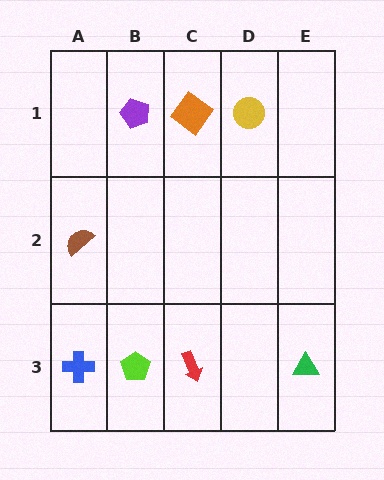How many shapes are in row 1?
3 shapes.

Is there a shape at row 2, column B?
No, that cell is empty.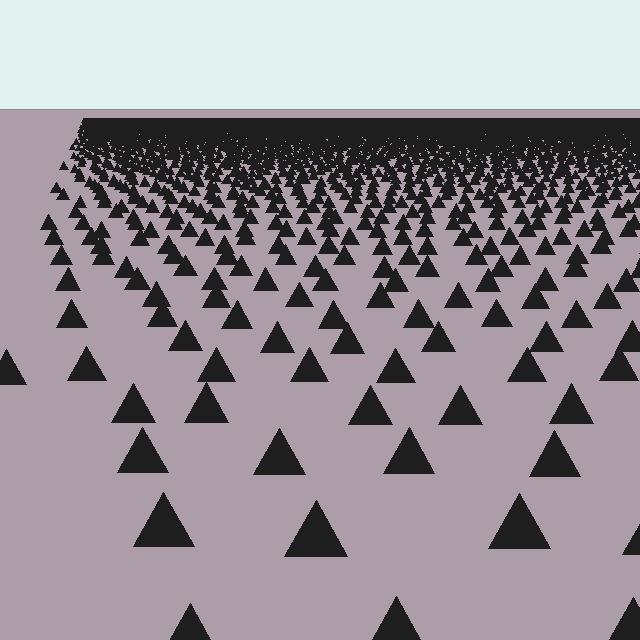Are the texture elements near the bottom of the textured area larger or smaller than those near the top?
Larger. Near the bottom, elements are closer to the viewer and appear at a bigger on-screen size.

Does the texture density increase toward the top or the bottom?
Density increases toward the top.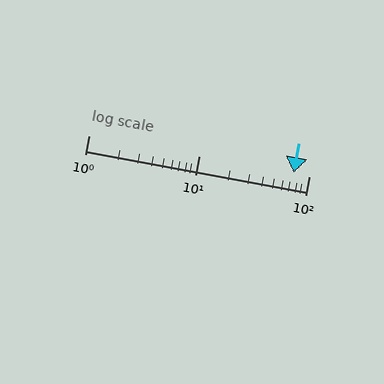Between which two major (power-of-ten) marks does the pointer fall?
The pointer is between 10 and 100.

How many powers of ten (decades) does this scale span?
The scale spans 2 decades, from 1 to 100.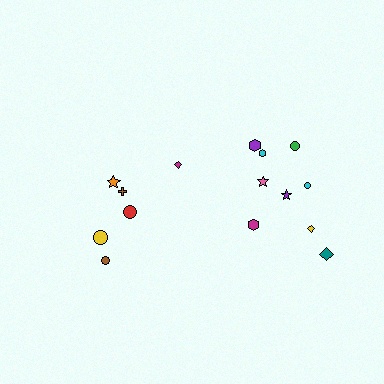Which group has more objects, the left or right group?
The right group.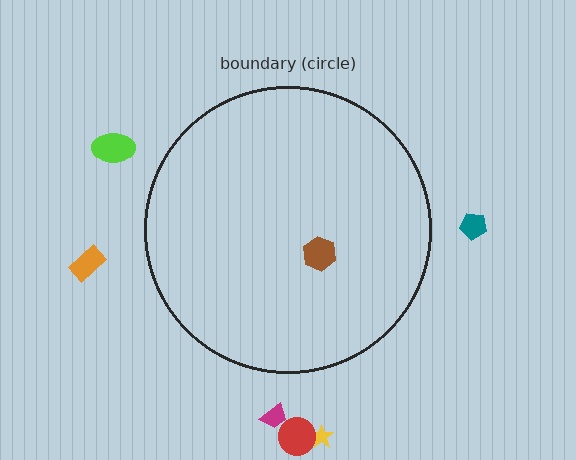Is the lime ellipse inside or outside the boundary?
Outside.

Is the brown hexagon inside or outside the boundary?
Inside.